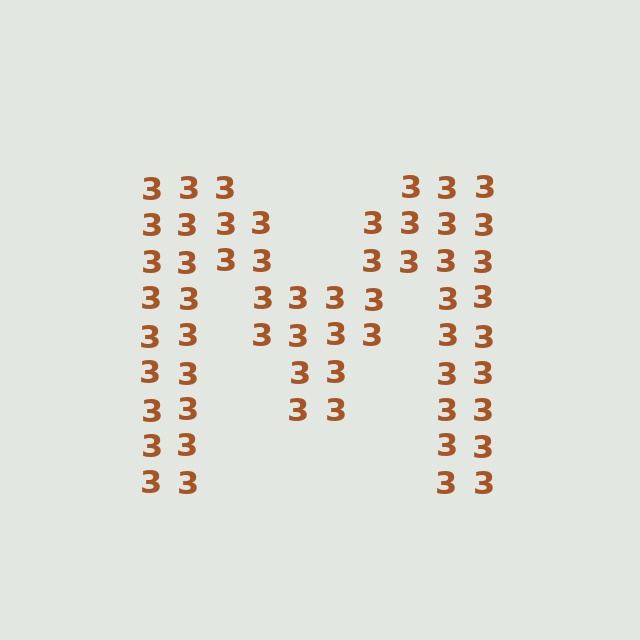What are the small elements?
The small elements are digit 3's.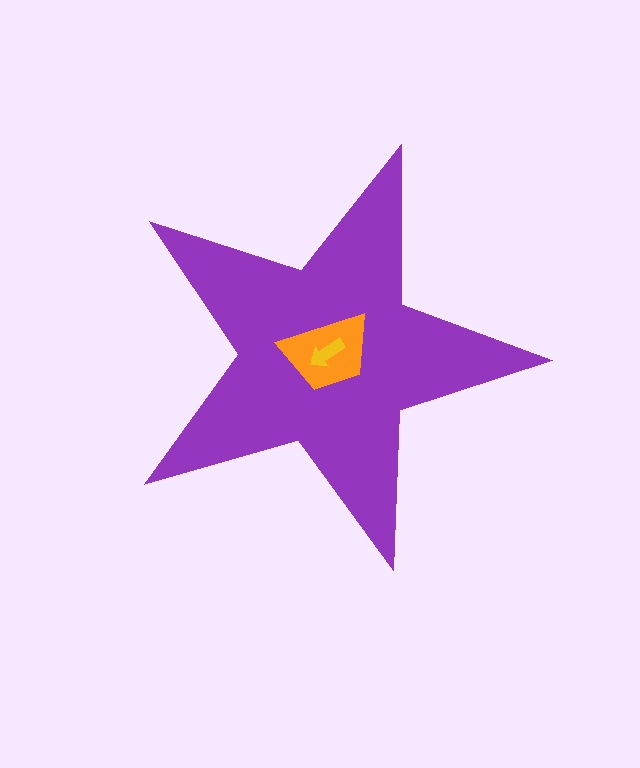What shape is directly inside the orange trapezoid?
The yellow arrow.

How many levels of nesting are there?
3.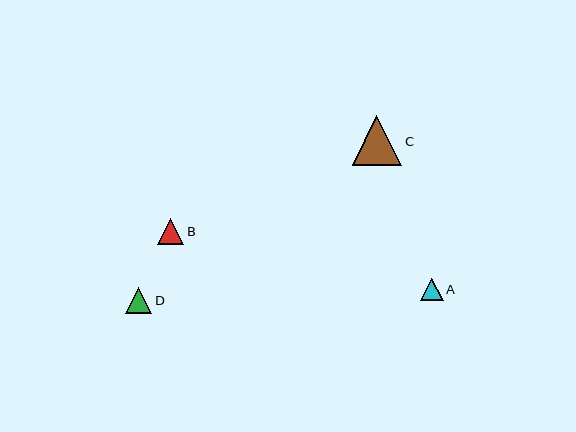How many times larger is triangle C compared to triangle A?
Triangle C is approximately 2.2 times the size of triangle A.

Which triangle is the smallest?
Triangle A is the smallest with a size of approximately 23 pixels.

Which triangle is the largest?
Triangle C is the largest with a size of approximately 49 pixels.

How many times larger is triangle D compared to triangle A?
Triangle D is approximately 1.1 times the size of triangle A.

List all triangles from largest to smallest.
From largest to smallest: C, B, D, A.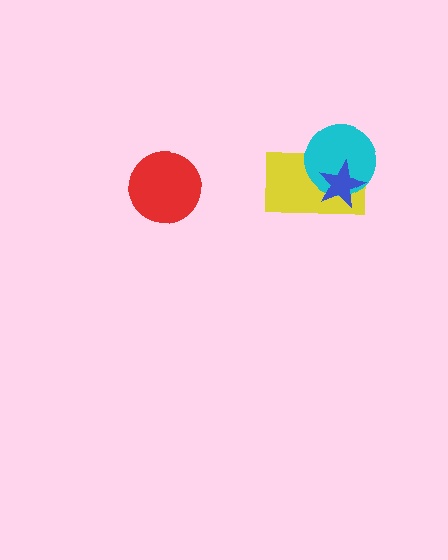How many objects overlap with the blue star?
2 objects overlap with the blue star.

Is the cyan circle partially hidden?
Yes, it is partially covered by another shape.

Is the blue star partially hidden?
No, no other shape covers it.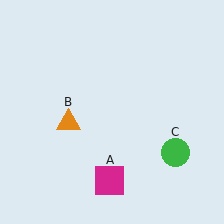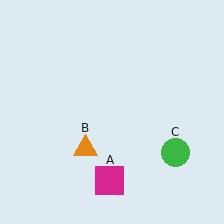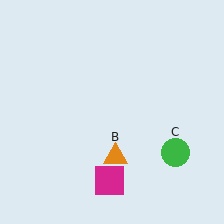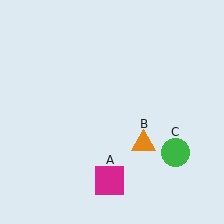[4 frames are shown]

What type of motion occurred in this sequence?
The orange triangle (object B) rotated counterclockwise around the center of the scene.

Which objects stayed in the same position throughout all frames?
Magenta square (object A) and green circle (object C) remained stationary.